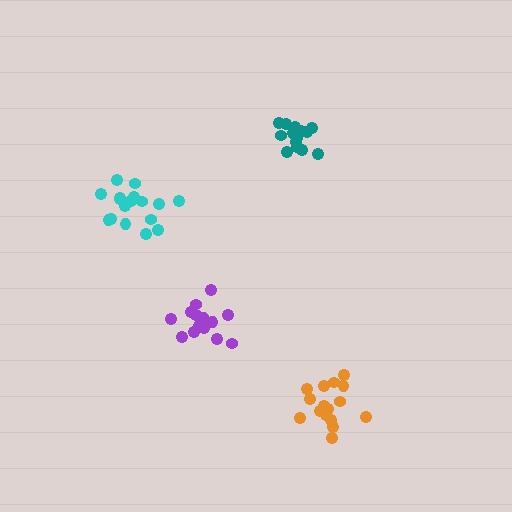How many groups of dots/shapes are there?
There are 4 groups.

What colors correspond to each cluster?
The clusters are colored: cyan, orange, purple, teal.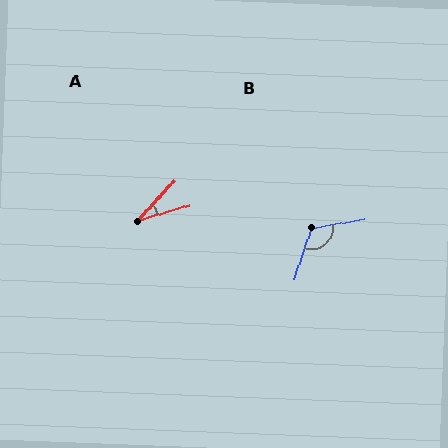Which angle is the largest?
B, at approximately 117 degrees.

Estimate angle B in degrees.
Approximately 117 degrees.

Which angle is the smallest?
A, at approximately 30 degrees.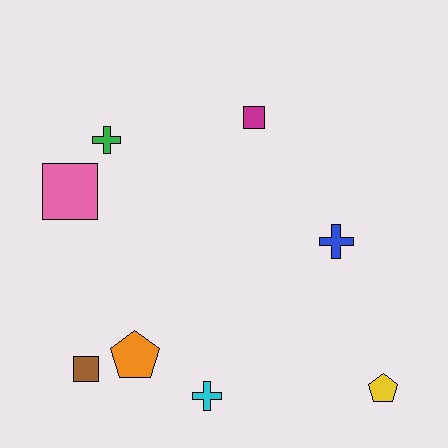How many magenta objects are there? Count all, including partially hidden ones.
There is 1 magenta object.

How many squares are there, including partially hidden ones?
There are 3 squares.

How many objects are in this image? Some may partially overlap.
There are 8 objects.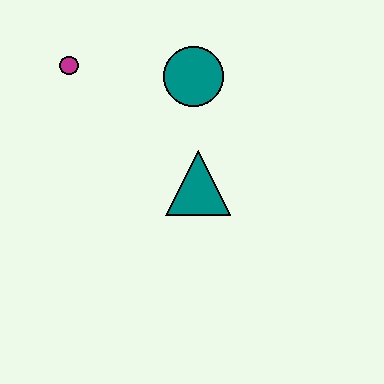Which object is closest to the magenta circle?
The teal circle is closest to the magenta circle.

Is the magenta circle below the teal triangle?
No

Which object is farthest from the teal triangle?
The magenta circle is farthest from the teal triangle.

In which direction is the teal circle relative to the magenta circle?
The teal circle is to the right of the magenta circle.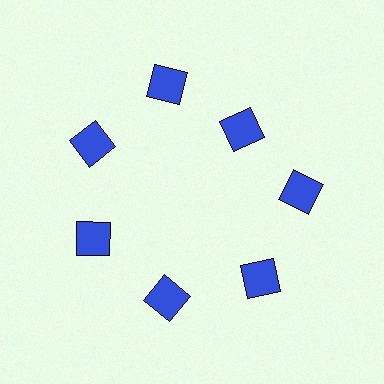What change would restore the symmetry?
The symmetry would be restored by moving it outward, back onto the ring so that all 7 squares sit at equal angles and equal distance from the center.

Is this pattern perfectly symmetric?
No. The 7 blue squares are arranged in a ring, but one element near the 1 o'clock position is pulled inward toward the center, breaking the 7-fold rotational symmetry.